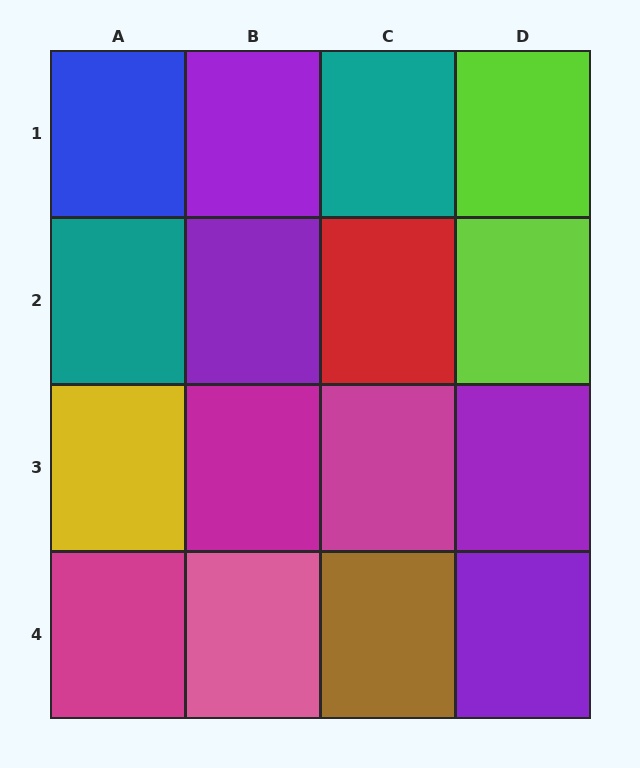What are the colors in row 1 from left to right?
Blue, purple, teal, lime.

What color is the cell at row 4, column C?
Brown.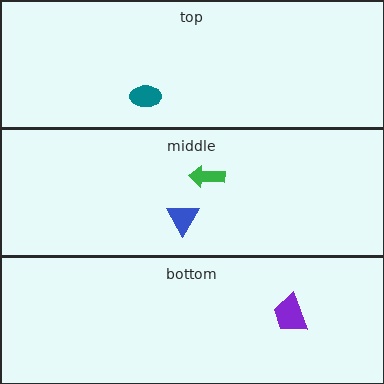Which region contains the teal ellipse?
The top region.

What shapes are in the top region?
The teal ellipse.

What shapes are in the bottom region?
The purple trapezoid.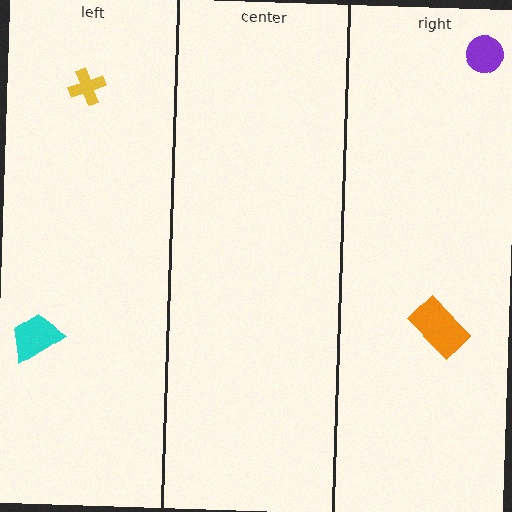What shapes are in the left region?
The cyan trapezoid, the yellow cross.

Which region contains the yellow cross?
The left region.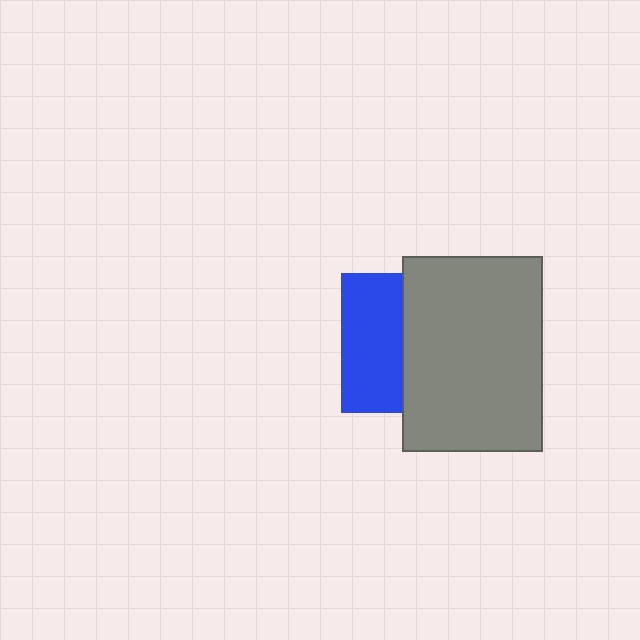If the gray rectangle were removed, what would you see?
You would see the complete blue square.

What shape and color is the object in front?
The object in front is a gray rectangle.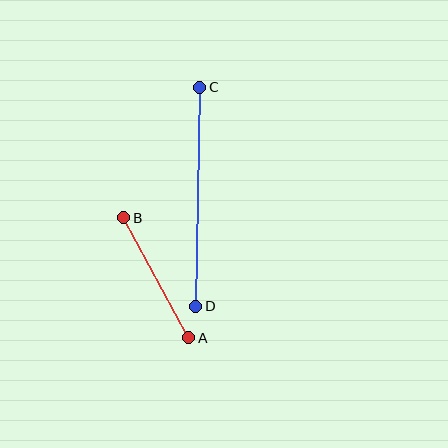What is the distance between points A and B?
The distance is approximately 136 pixels.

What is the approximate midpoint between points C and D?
The midpoint is at approximately (198, 197) pixels.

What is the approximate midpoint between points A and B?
The midpoint is at approximately (156, 278) pixels.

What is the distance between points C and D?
The distance is approximately 219 pixels.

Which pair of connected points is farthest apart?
Points C and D are farthest apart.